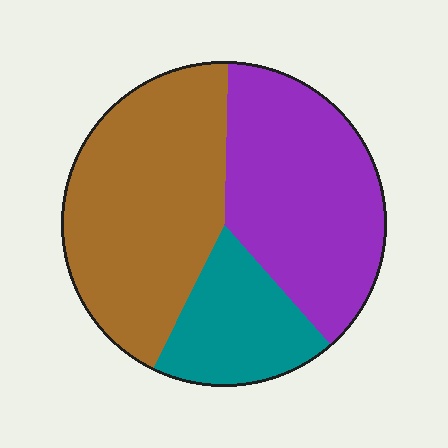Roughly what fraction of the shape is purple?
Purple takes up between a quarter and a half of the shape.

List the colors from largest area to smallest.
From largest to smallest: brown, purple, teal.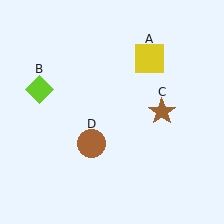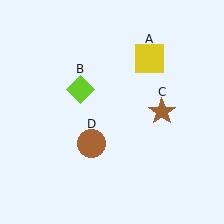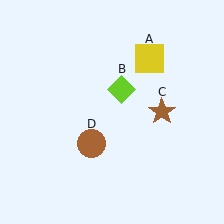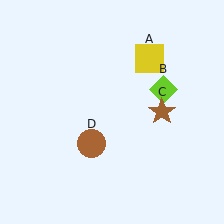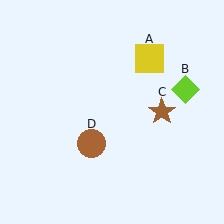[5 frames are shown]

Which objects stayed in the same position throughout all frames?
Yellow square (object A) and brown star (object C) and brown circle (object D) remained stationary.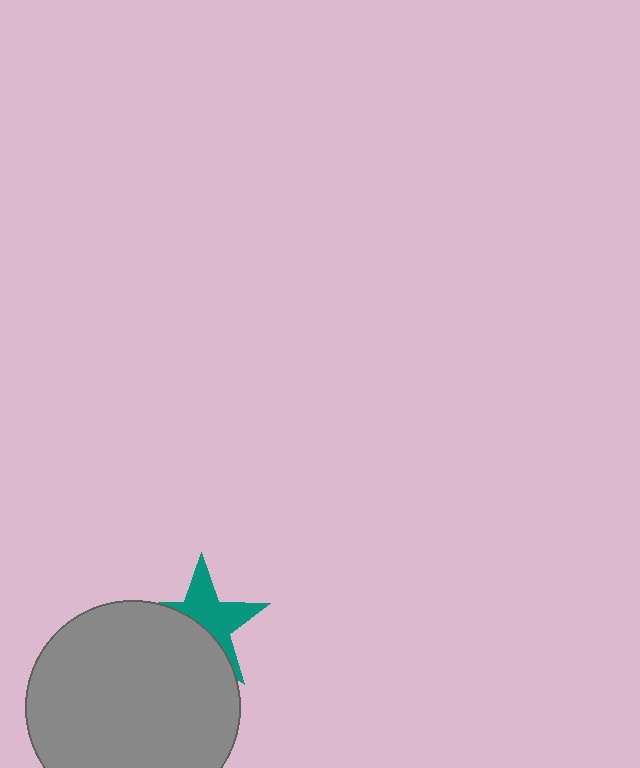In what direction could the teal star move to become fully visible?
The teal star could move up. That would shift it out from behind the gray circle entirely.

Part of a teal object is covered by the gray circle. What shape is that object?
It is a star.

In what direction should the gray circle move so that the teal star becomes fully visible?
The gray circle should move down. That is the shortest direction to clear the overlap and leave the teal star fully visible.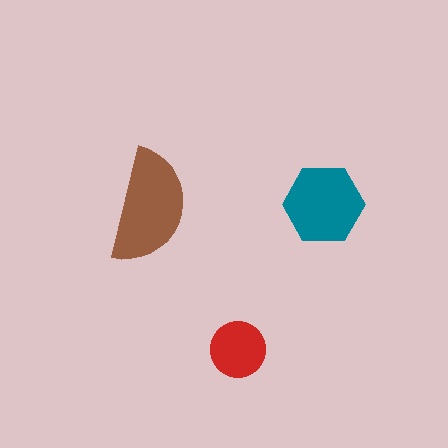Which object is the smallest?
The red circle.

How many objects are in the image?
There are 3 objects in the image.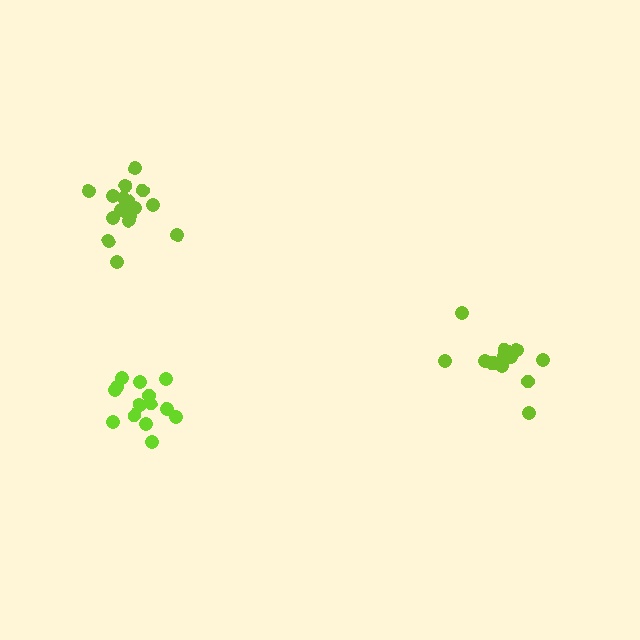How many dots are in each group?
Group 1: 14 dots, Group 2: 17 dots, Group 3: 13 dots (44 total).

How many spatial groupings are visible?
There are 3 spatial groupings.